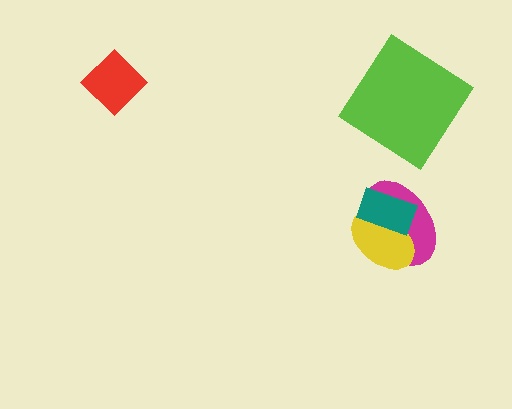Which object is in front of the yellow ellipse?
The teal rectangle is in front of the yellow ellipse.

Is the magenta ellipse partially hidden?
Yes, it is partially covered by another shape.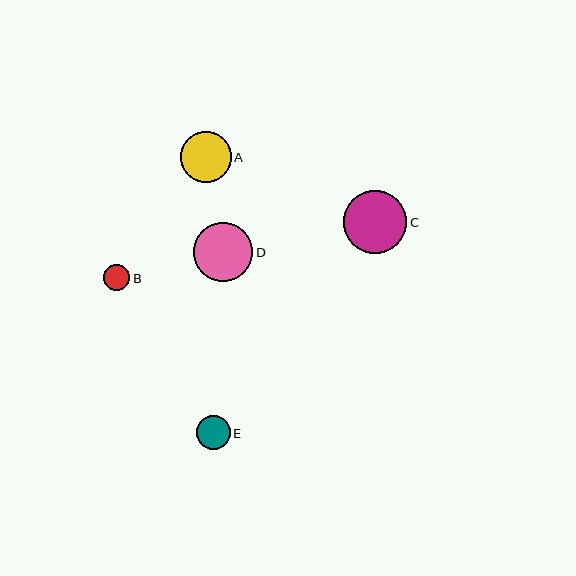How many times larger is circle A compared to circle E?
Circle A is approximately 1.5 times the size of circle E.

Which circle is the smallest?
Circle B is the smallest with a size of approximately 26 pixels.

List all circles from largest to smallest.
From largest to smallest: C, D, A, E, B.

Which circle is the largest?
Circle C is the largest with a size of approximately 63 pixels.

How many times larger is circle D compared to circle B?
Circle D is approximately 2.3 times the size of circle B.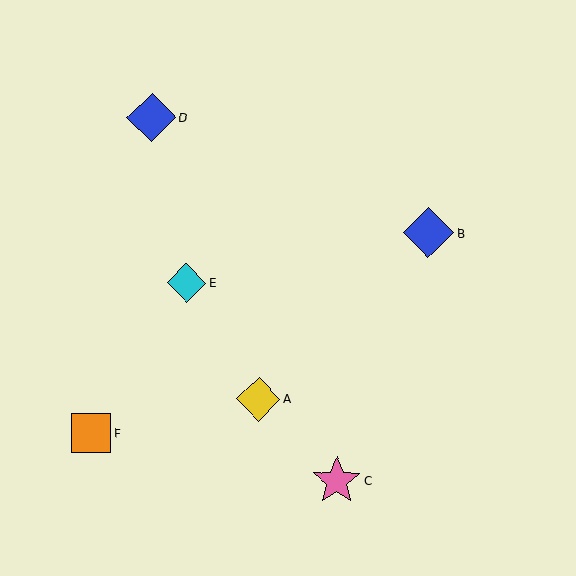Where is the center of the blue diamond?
The center of the blue diamond is at (429, 233).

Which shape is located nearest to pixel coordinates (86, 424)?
The orange square (labeled F) at (91, 433) is nearest to that location.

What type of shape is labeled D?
Shape D is a blue diamond.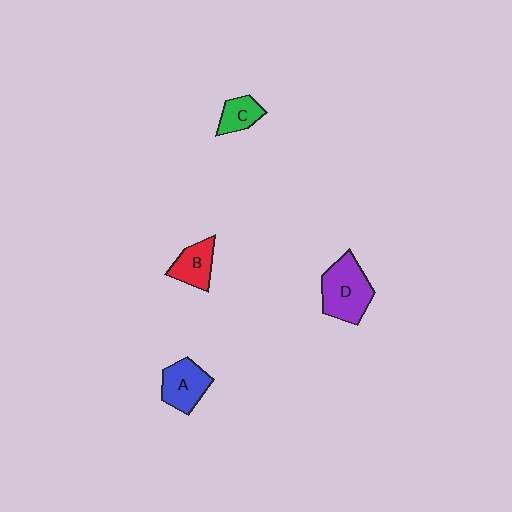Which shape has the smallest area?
Shape C (green).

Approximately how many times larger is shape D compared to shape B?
Approximately 1.7 times.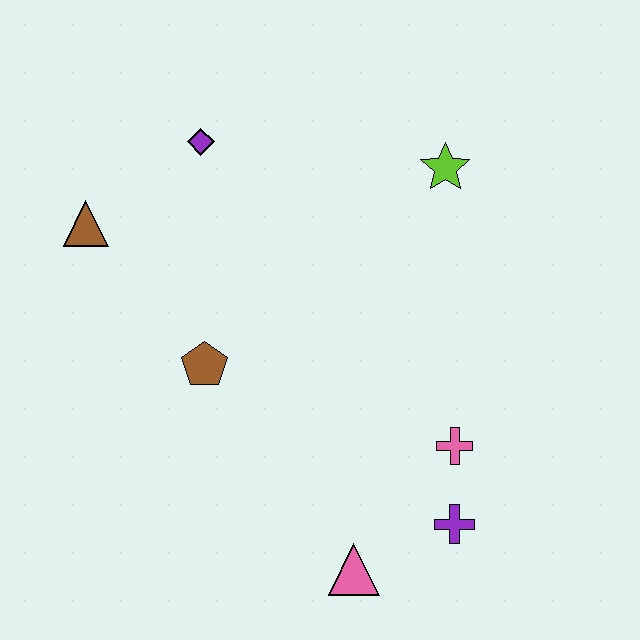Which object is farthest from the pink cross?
The brown triangle is farthest from the pink cross.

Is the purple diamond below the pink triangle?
No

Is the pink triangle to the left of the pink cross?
Yes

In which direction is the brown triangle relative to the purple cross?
The brown triangle is to the left of the purple cross.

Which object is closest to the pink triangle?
The purple cross is closest to the pink triangle.